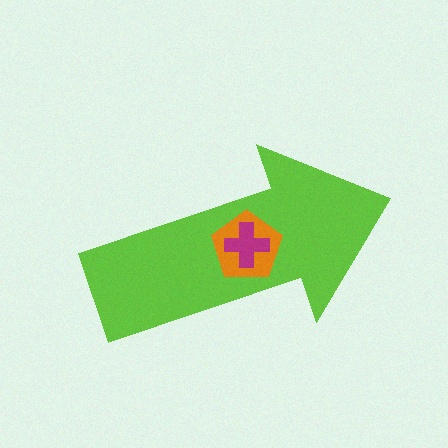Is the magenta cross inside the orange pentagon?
Yes.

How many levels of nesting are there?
3.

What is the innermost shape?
The magenta cross.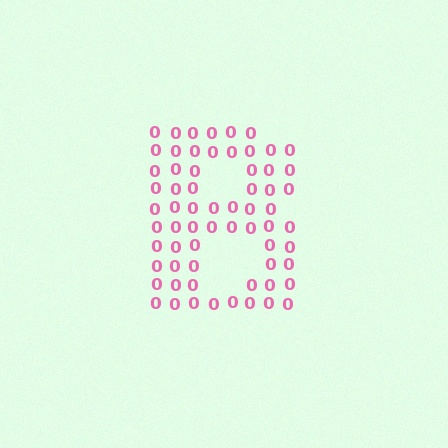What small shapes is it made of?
It is made of small digit 0's.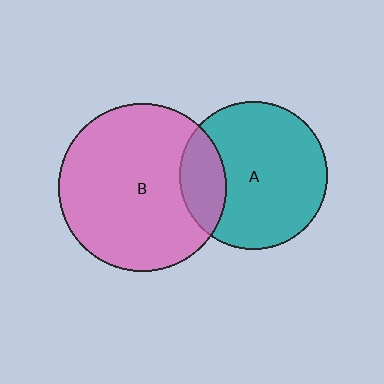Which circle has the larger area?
Circle B (pink).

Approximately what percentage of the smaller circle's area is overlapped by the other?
Approximately 20%.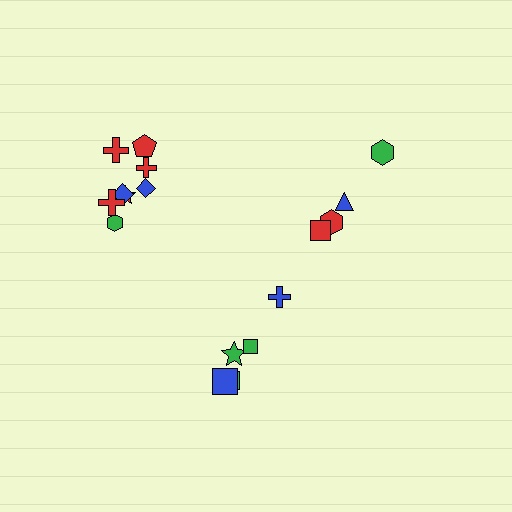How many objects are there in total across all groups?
There are 17 objects.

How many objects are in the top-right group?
There are 4 objects.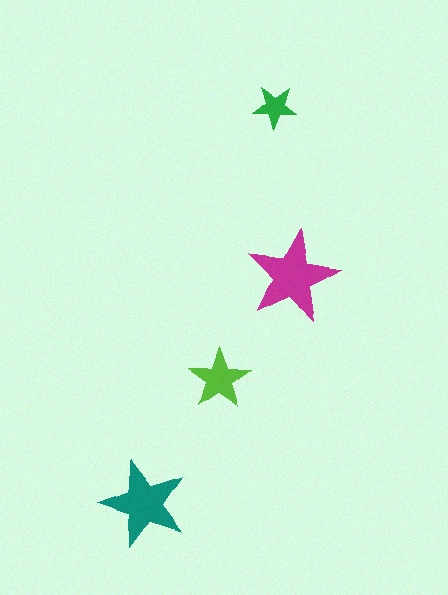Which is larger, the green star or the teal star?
The teal one.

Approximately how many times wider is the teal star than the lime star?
About 1.5 times wider.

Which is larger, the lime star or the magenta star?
The magenta one.